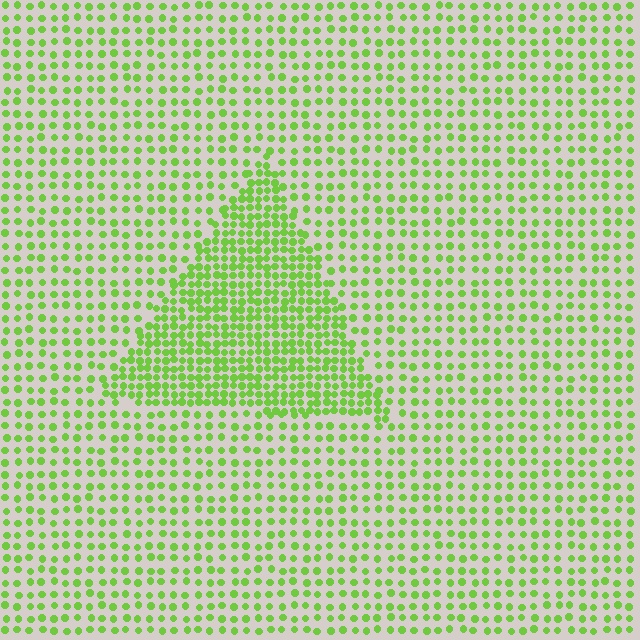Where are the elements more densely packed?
The elements are more densely packed inside the triangle boundary.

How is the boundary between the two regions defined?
The boundary is defined by a change in element density (approximately 2.0x ratio). All elements are the same color, size, and shape.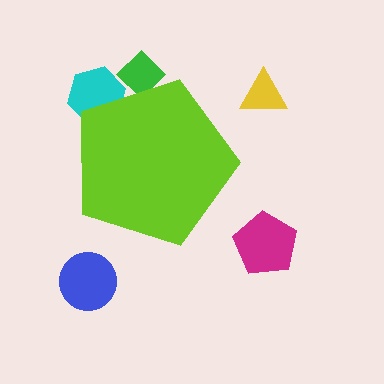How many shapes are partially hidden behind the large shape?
2 shapes are partially hidden.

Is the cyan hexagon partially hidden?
Yes, the cyan hexagon is partially hidden behind the lime pentagon.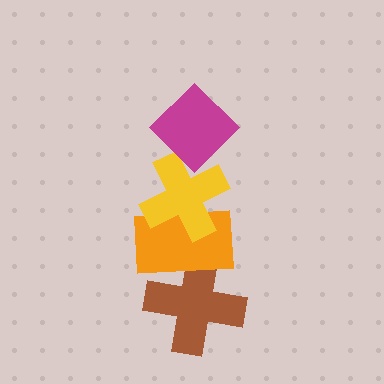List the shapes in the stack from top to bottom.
From top to bottom: the magenta diamond, the yellow cross, the orange rectangle, the brown cross.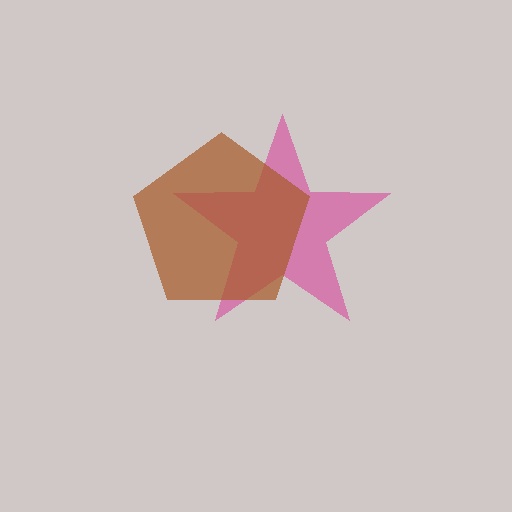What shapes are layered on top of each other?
The layered shapes are: a magenta star, a brown pentagon.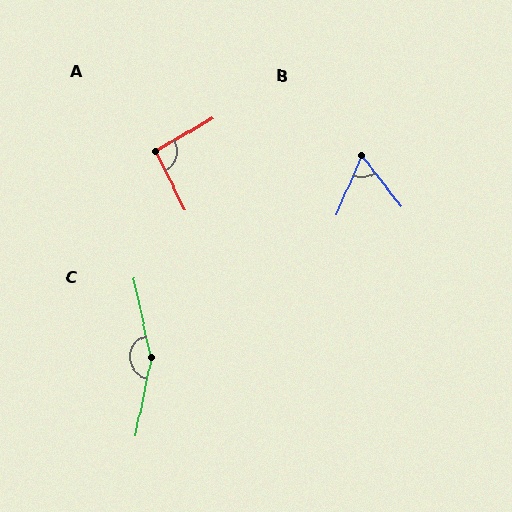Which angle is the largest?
C, at approximately 156 degrees.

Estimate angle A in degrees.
Approximately 95 degrees.